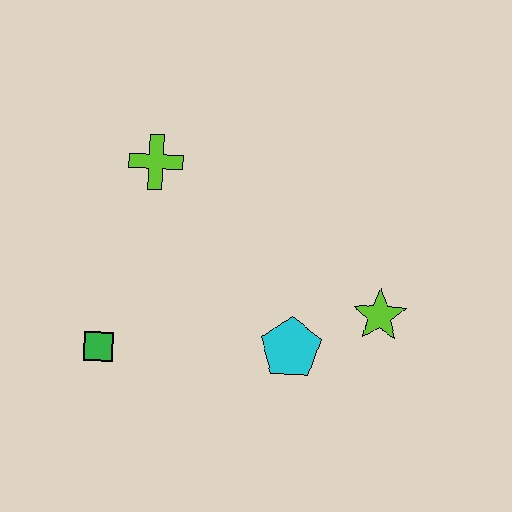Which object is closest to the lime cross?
The green square is closest to the lime cross.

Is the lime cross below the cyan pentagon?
No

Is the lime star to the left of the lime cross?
No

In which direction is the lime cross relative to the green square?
The lime cross is above the green square.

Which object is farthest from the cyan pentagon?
The lime cross is farthest from the cyan pentagon.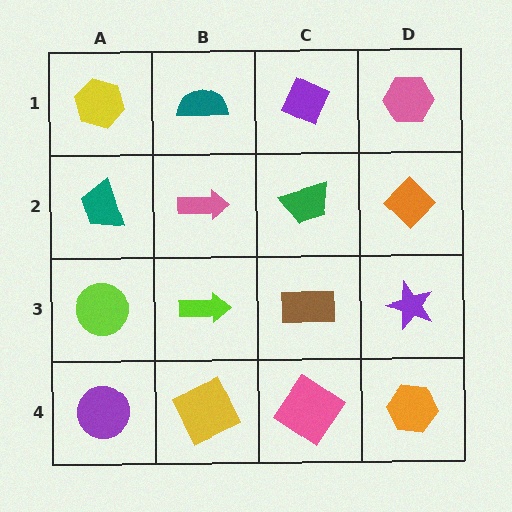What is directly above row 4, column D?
A purple star.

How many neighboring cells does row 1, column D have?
2.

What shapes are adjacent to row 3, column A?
A teal trapezoid (row 2, column A), a purple circle (row 4, column A), a lime arrow (row 3, column B).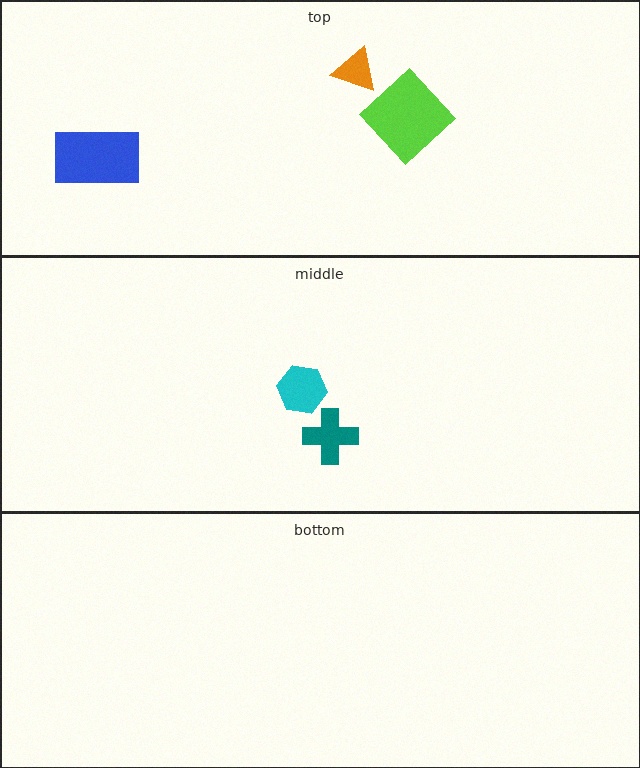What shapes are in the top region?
The blue rectangle, the orange triangle, the lime diamond.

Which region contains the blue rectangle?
The top region.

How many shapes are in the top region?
3.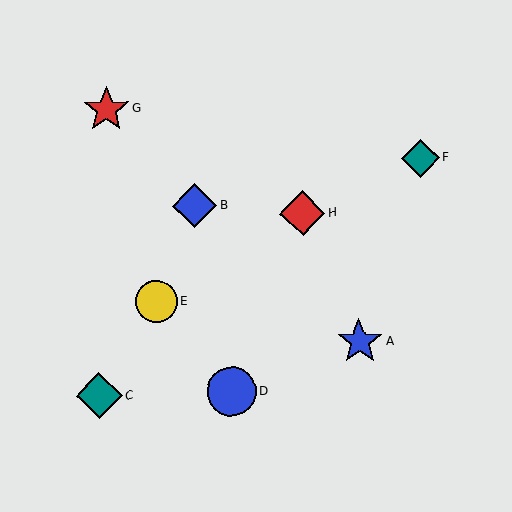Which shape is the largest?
The blue circle (labeled D) is the largest.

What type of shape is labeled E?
Shape E is a yellow circle.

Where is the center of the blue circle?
The center of the blue circle is at (231, 391).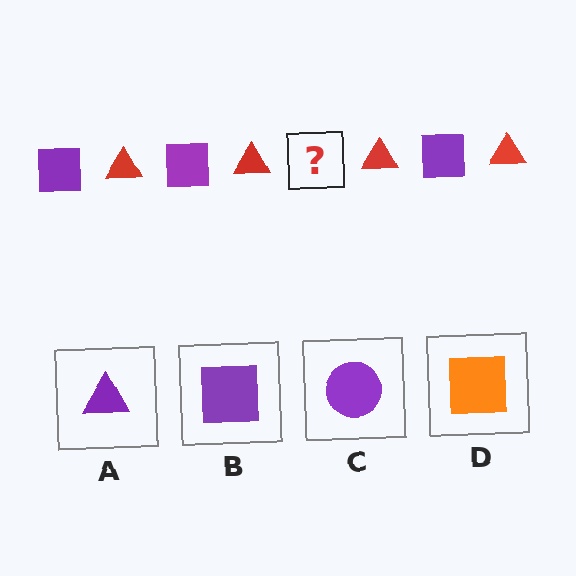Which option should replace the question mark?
Option B.